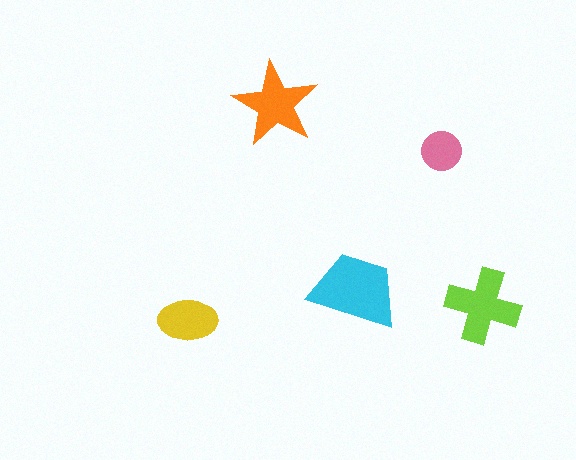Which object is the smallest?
The pink circle.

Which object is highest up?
The orange star is topmost.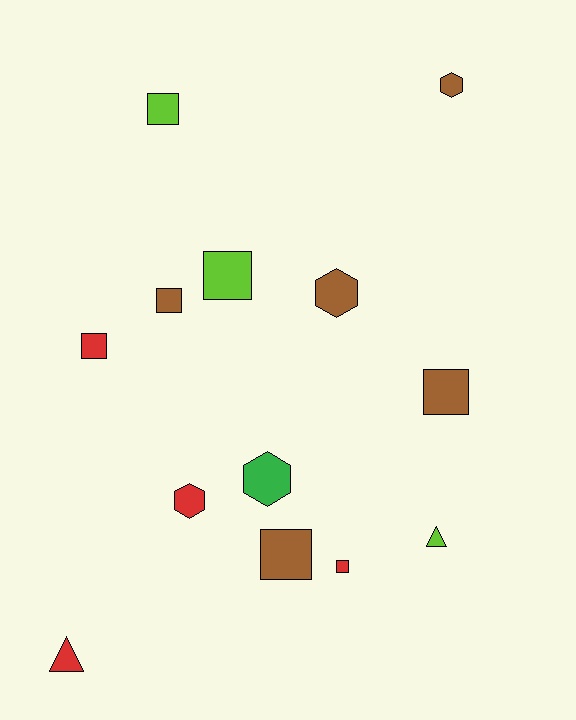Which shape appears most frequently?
Square, with 7 objects.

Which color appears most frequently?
Brown, with 5 objects.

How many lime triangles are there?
There is 1 lime triangle.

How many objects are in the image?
There are 13 objects.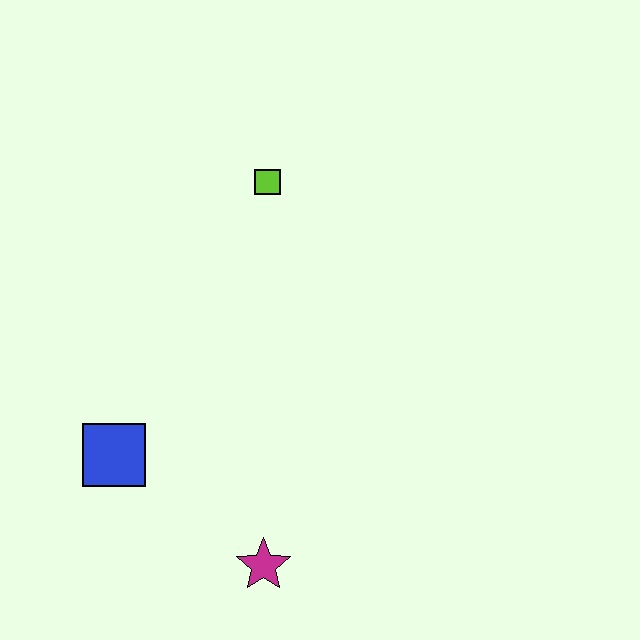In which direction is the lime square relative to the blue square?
The lime square is above the blue square.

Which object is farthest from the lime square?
The magenta star is farthest from the lime square.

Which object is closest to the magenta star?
The blue square is closest to the magenta star.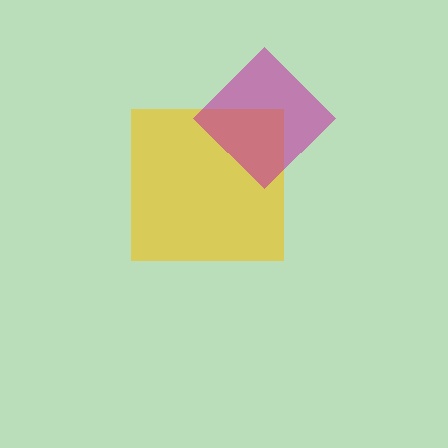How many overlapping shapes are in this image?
There are 2 overlapping shapes in the image.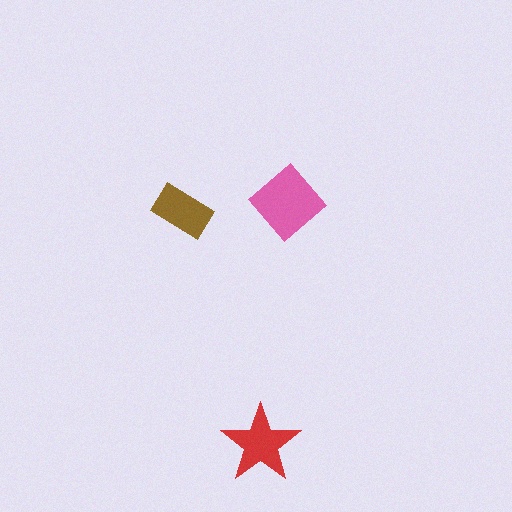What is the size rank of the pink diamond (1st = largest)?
1st.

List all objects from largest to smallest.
The pink diamond, the red star, the brown rectangle.